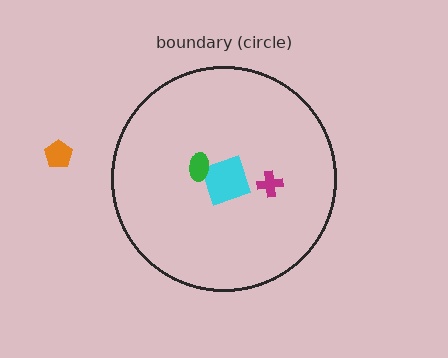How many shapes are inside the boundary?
3 inside, 1 outside.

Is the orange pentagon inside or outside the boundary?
Outside.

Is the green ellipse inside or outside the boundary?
Inside.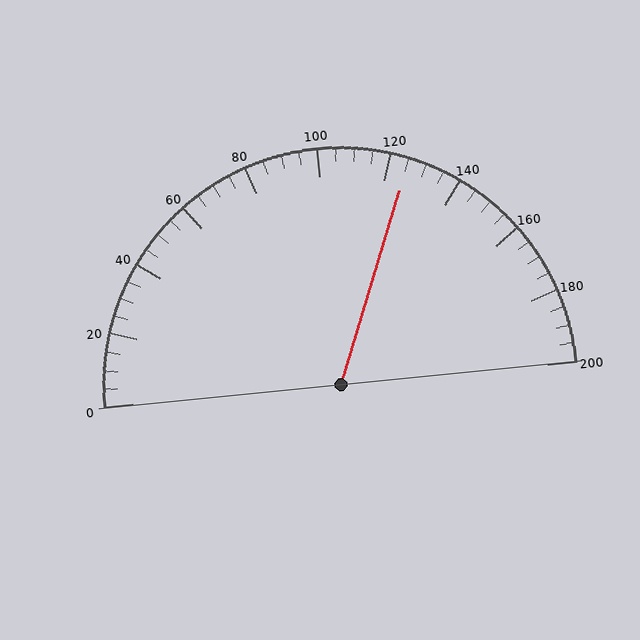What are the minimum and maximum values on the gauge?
The gauge ranges from 0 to 200.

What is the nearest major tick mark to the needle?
The nearest major tick mark is 120.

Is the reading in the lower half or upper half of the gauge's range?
The reading is in the upper half of the range (0 to 200).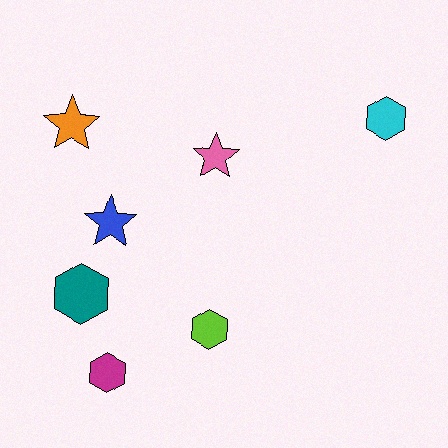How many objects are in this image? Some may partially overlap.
There are 7 objects.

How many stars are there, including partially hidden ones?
There are 3 stars.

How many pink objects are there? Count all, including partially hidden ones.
There is 1 pink object.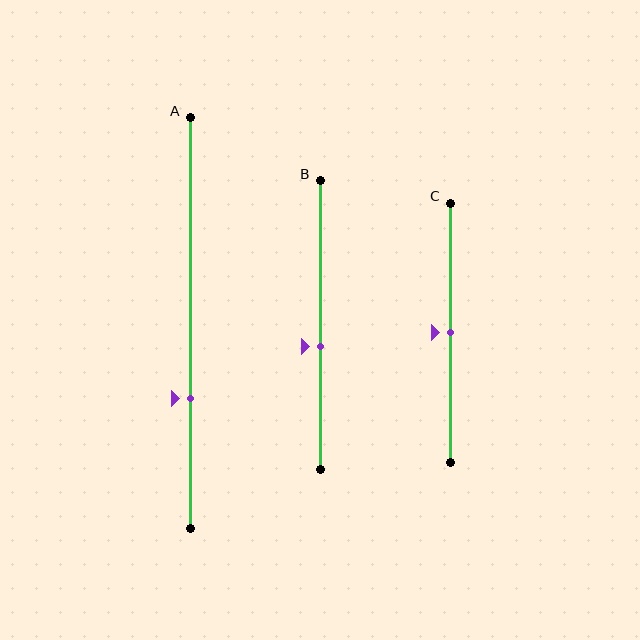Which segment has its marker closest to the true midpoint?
Segment C has its marker closest to the true midpoint.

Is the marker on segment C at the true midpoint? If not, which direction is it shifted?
Yes, the marker on segment C is at the true midpoint.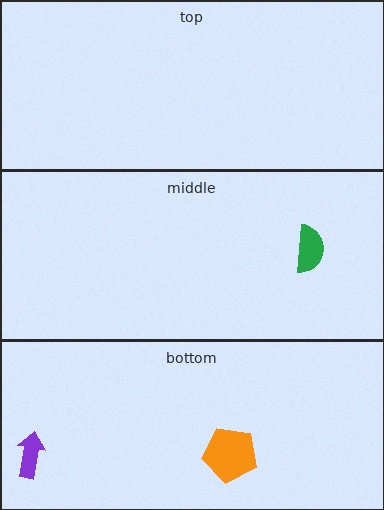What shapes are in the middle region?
The green semicircle.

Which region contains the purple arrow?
The bottom region.